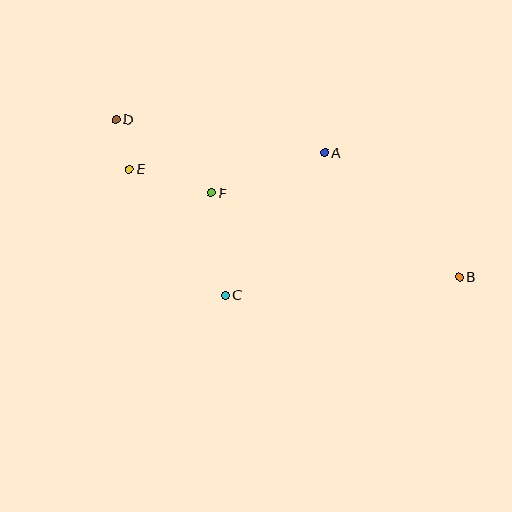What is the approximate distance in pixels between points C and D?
The distance between C and D is approximately 207 pixels.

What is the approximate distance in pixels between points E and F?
The distance between E and F is approximately 86 pixels.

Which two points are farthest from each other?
Points B and D are farthest from each other.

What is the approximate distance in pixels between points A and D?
The distance between A and D is approximately 211 pixels.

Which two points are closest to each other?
Points D and E are closest to each other.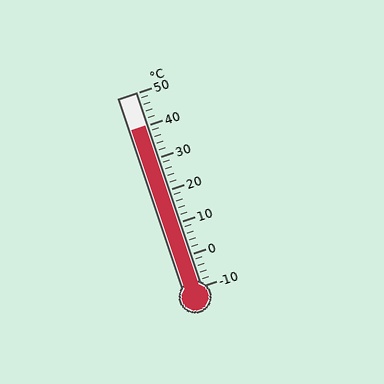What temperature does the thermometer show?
The thermometer shows approximately 40°C.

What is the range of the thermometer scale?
The thermometer scale ranges from -10°C to 50°C.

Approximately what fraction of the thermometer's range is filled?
The thermometer is filled to approximately 85% of its range.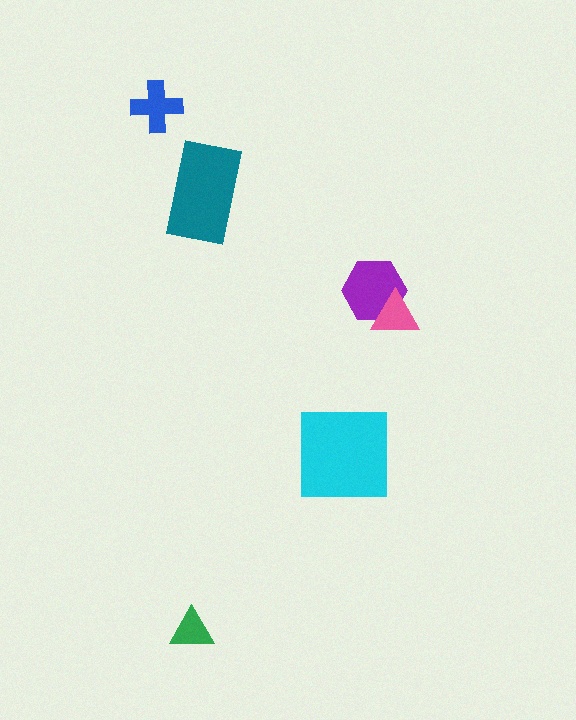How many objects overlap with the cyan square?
0 objects overlap with the cyan square.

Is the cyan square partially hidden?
No, no other shape covers it.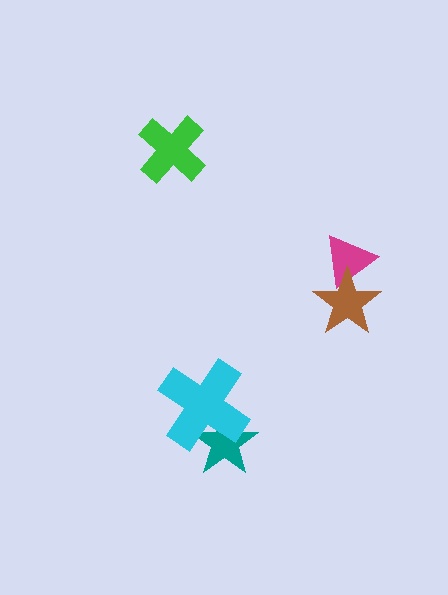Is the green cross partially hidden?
No, no other shape covers it.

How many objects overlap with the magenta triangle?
1 object overlaps with the magenta triangle.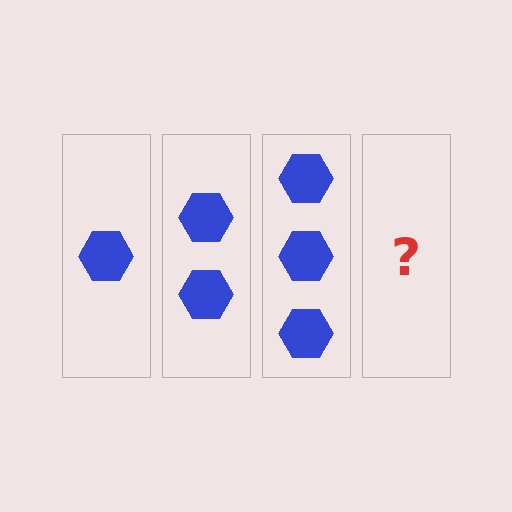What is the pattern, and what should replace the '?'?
The pattern is that each step adds one more hexagon. The '?' should be 4 hexagons.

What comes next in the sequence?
The next element should be 4 hexagons.